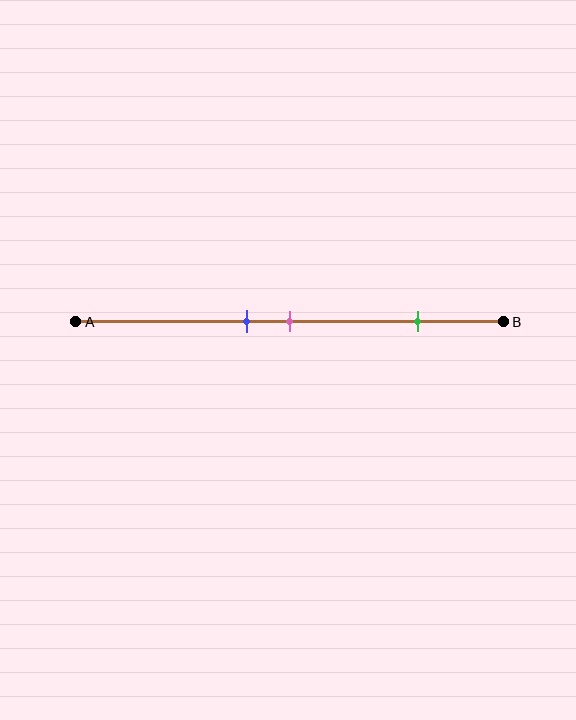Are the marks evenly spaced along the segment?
No, the marks are not evenly spaced.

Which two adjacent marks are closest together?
The blue and pink marks are the closest adjacent pair.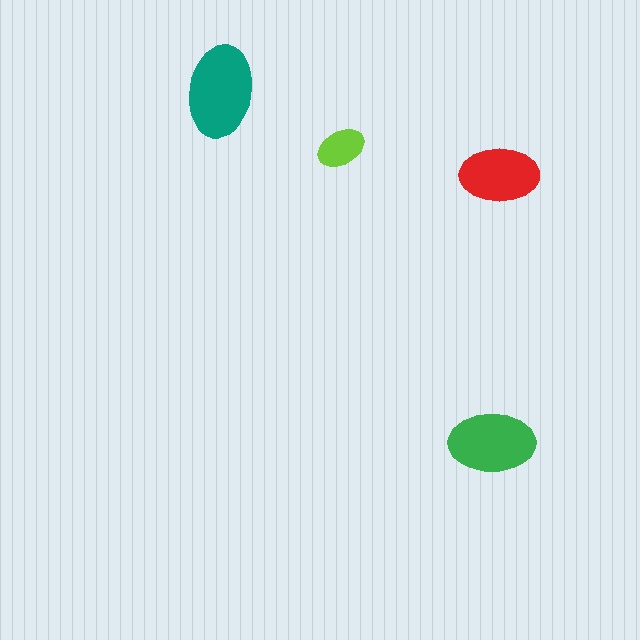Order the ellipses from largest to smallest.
the teal one, the green one, the red one, the lime one.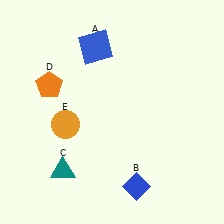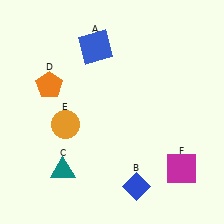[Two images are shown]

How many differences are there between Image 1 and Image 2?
There is 1 difference between the two images.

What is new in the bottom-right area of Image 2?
A magenta square (F) was added in the bottom-right area of Image 2.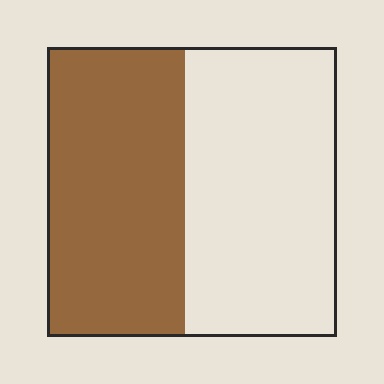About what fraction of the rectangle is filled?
About one half (1/2).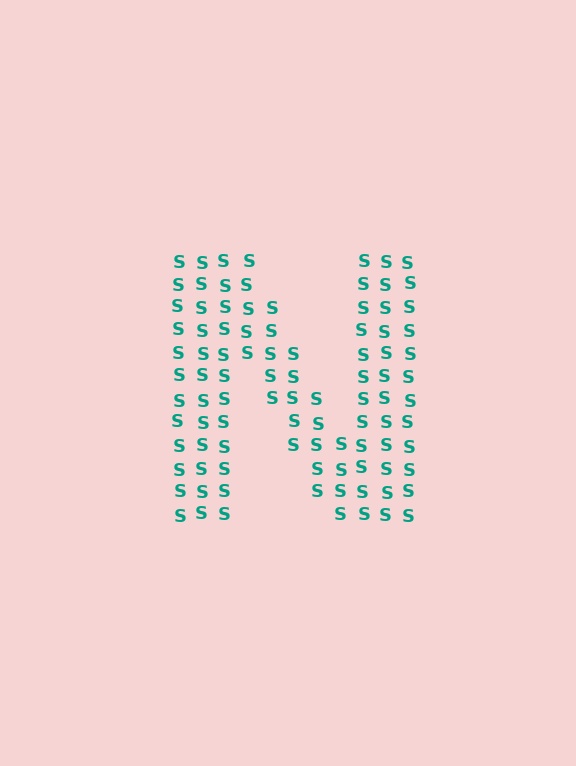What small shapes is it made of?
It is made of small letter S's.